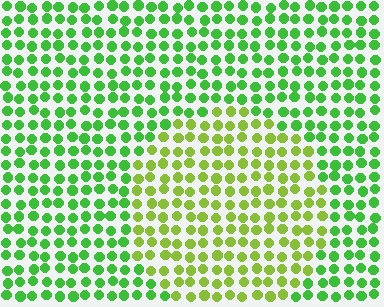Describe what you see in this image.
The image is filled with small green elements in a uniform arrangement. A circle-shaped region is visible where the elements are tinted to a slightly different hue, forming a subtle color boundary.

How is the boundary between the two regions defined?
The boundary is defined purely by a slight shift in hue (about 35 degrees). Spacing, size, and orientation are identical on both sides.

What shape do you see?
I see a circle.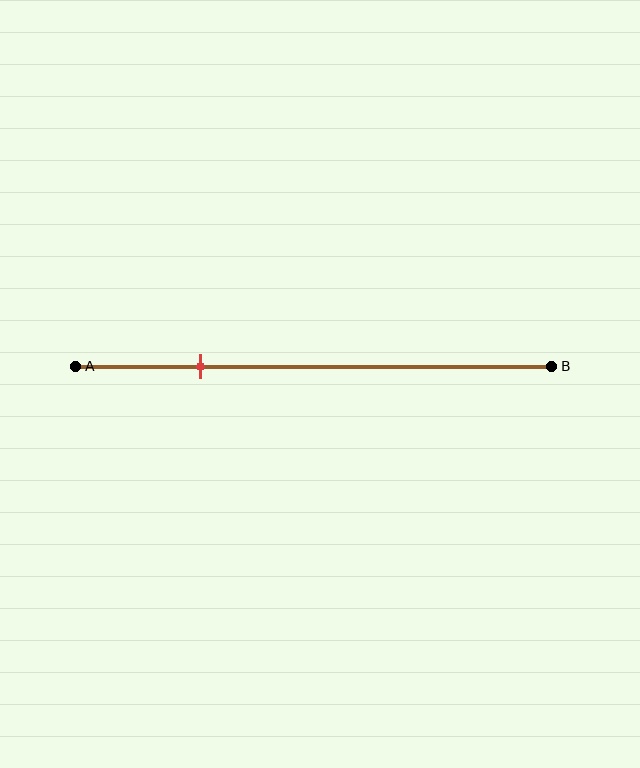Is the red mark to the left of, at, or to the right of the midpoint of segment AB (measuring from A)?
The red mark is to the left of the midpoint of segment AB.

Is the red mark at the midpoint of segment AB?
No, the mark is at about 25% from A, not at the 50% midpoint.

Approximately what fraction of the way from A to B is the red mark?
The red mark is approximately 25% of the way from A to B.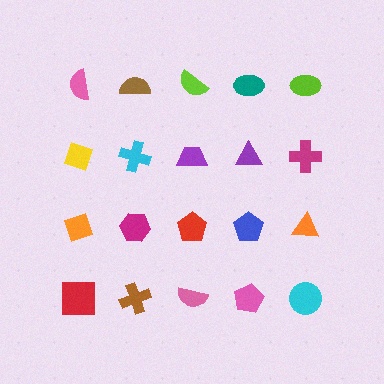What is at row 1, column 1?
A pink semicircle.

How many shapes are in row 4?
5 shapes.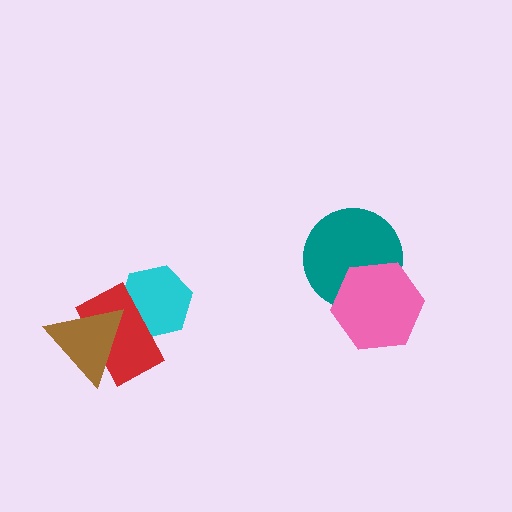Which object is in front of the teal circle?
The pink hexagon is in front of the teal circle.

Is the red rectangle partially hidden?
Yes, it is partially covered by another shape.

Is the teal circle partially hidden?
Yes, it is partially covered by another shape.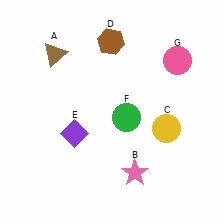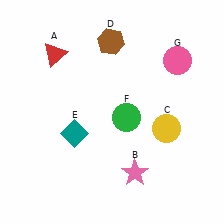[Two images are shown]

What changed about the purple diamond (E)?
In Image 1, E is purple. In Image 2, it changed to teal.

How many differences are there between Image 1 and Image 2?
There are 2 differences between the two images.